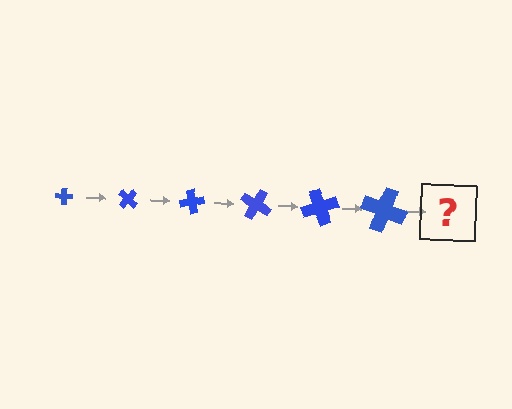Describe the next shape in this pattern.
It should be a cross, larger than the previous one and rotated 240 degrees from the start.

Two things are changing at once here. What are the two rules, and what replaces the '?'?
The two rules are that the cross grows larger each step and it rotates 40 degrees each step. The '?' should be a cross, larger than the previous one and rotated 240 degrees from the start.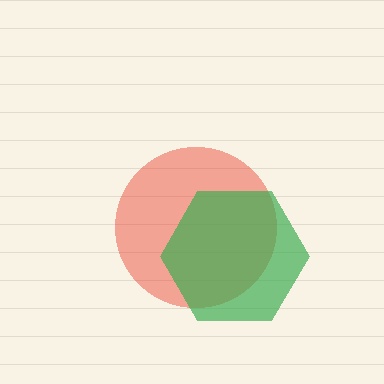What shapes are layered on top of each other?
The layered shapes are: a red circle, a green hexagon.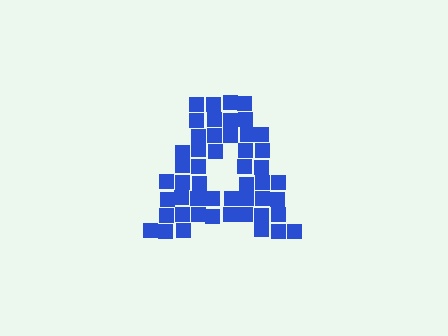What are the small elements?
The small elements are squares.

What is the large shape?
The large shape is the letter A.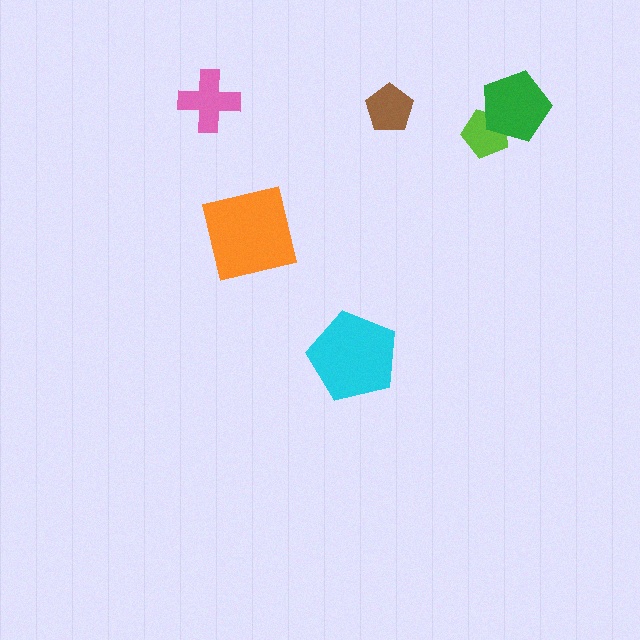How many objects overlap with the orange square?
0 objects overlap with the orange square.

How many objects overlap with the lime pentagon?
1 object overlaps with the lime pentagon.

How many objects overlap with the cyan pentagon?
0 objects overlap with the cyan pentagon.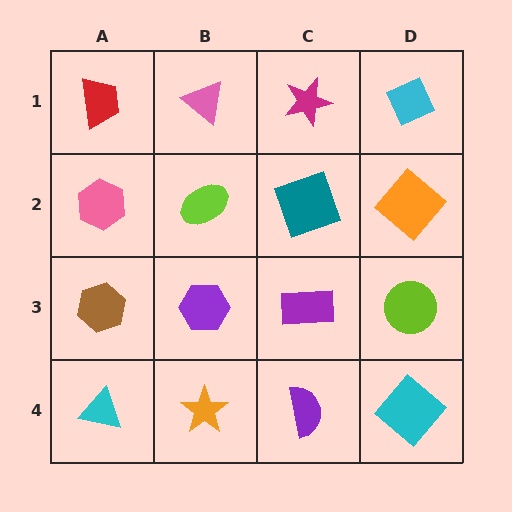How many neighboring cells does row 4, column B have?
3.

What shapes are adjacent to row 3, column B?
A lime ellipse (row 2, column B), an orange star (row 4, column B), a brown hexagon (row 3, column A), a purple rectangle (row 3, column C).